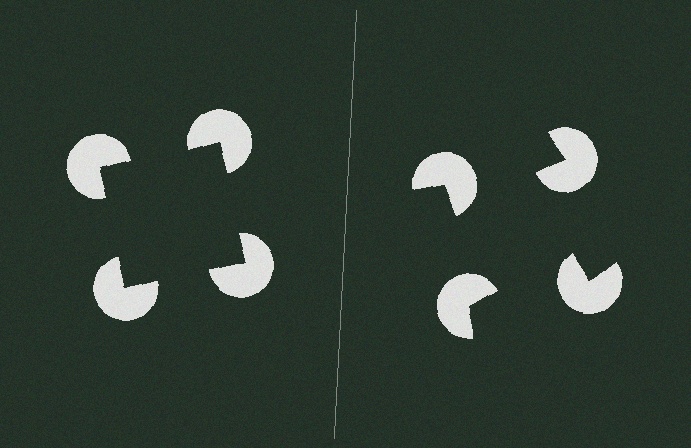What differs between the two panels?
The pac-man discs are positioned identically on both sides; only the wedge orientations differ. On the left they align to a square; on the right they are misaligned.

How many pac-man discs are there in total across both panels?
8 — 4 on each side.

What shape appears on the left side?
An illusory square.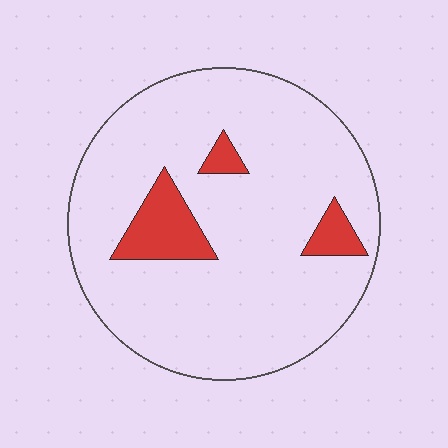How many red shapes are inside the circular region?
3.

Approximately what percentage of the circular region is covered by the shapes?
Approximately 10%.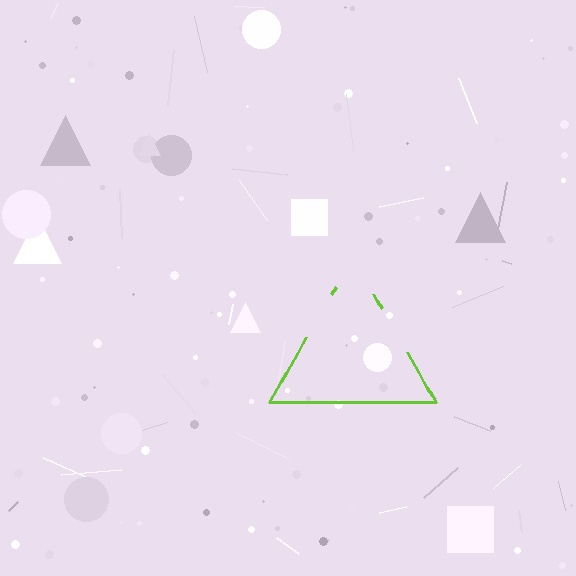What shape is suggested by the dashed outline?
The dashed outline suggests a triangle.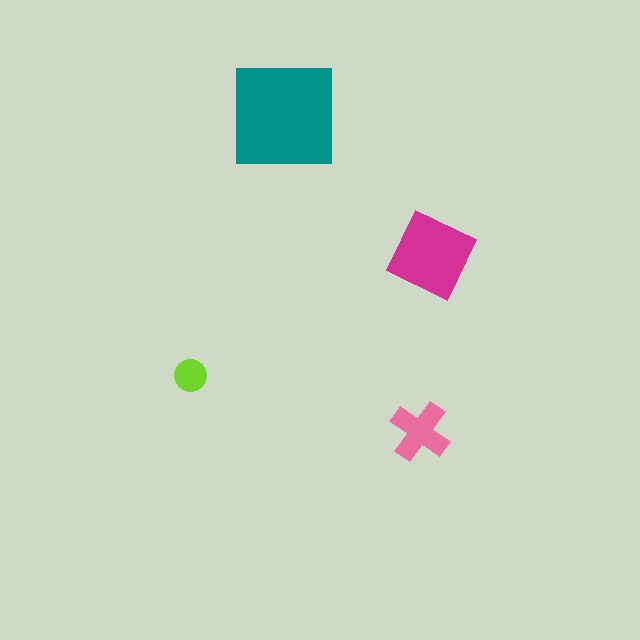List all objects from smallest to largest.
The lime circle, the pink cross, the magenta diamond, the teal square.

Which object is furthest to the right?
The magenta diamond is rightmost.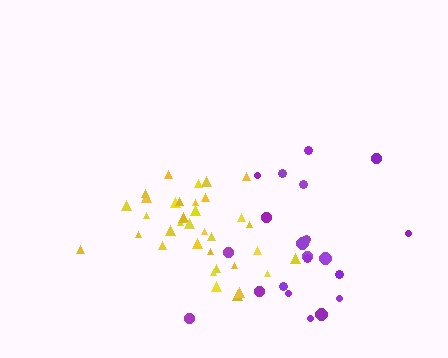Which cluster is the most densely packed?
Yellow.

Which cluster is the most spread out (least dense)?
Purple.